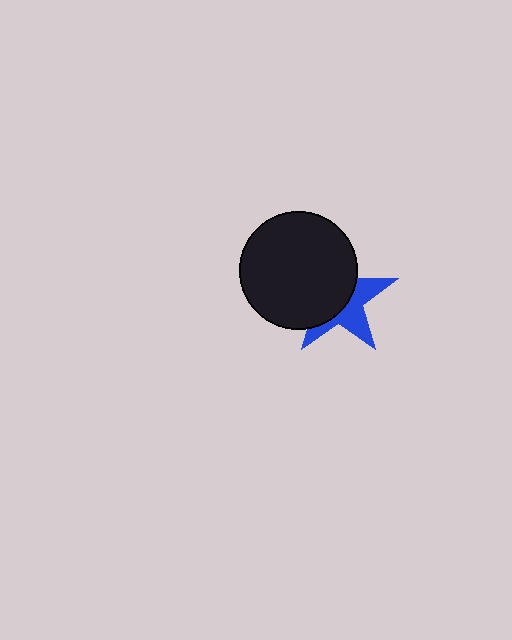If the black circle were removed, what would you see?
You would see the complete blue star.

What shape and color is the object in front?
The object in front is a black circle.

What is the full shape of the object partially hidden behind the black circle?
The partially hidden object is a blue star.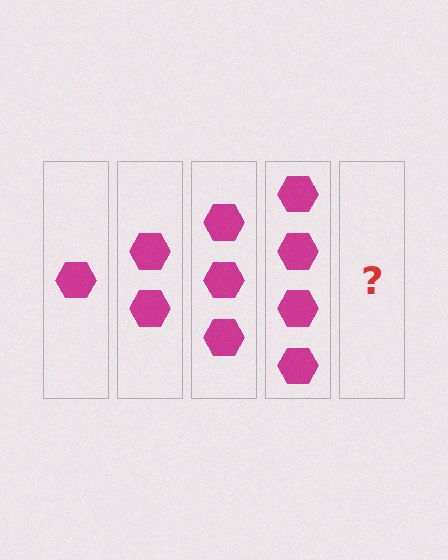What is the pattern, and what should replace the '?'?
The pattern is that each step adds one more hexagon. The '?' should be 5 hexagons.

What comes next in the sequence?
The next element should be 5 hexagons.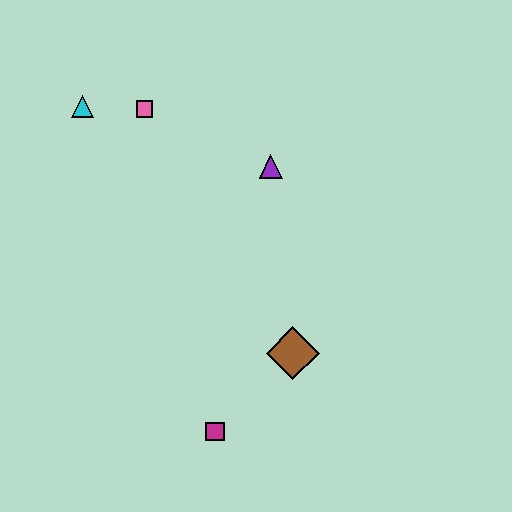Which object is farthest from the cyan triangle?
The magenta square is farthest from the cyan triangle.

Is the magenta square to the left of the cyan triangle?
No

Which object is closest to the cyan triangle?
The pink square is closest to the cyan triangle.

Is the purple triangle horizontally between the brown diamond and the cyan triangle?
Yes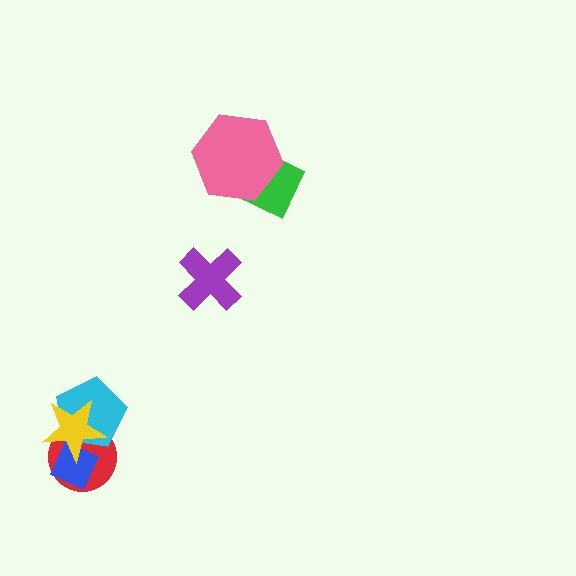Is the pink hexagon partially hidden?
No, no other shape covers it.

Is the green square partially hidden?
Yes, it is partially covered by another shape.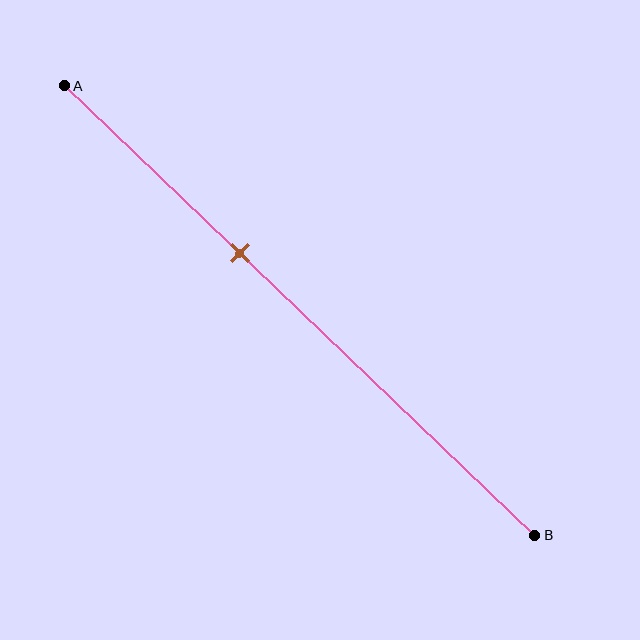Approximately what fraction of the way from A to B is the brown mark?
The brown mark is approximately 35% of the way from A to B.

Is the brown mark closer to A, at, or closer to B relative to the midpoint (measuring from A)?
The brown mark is closer to point A than the midpoint of segment AB.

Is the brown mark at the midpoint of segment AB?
No, the mark is at about 35% from A, not at the 50% midpoint.